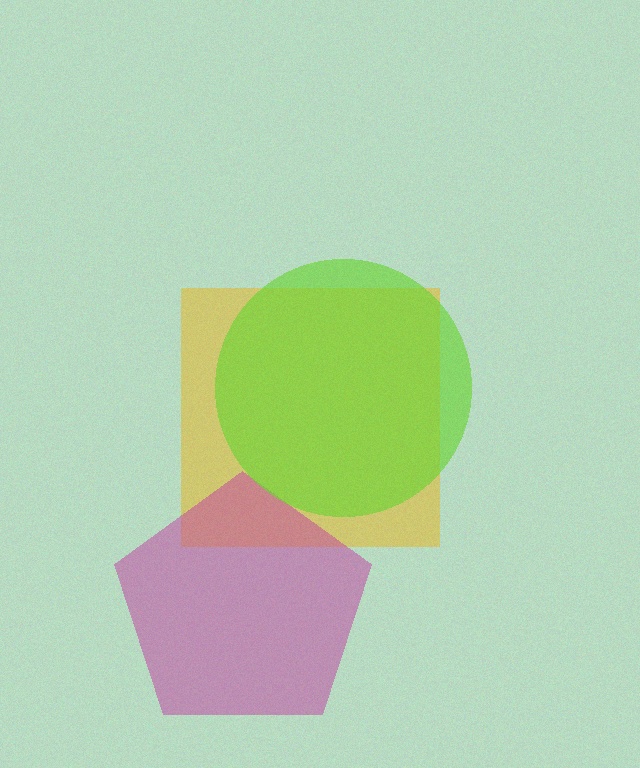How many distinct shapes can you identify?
There are 3 distinct shapes: a yellow square, a magenta pentagon, a lime circle.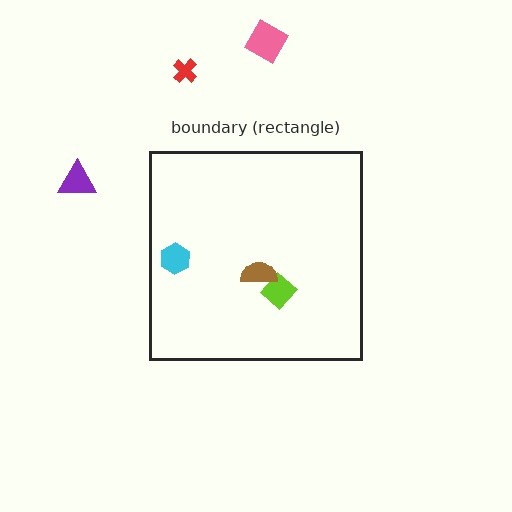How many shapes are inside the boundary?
3 inside, 3 outside.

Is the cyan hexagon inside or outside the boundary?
Inside.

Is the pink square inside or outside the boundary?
Outside.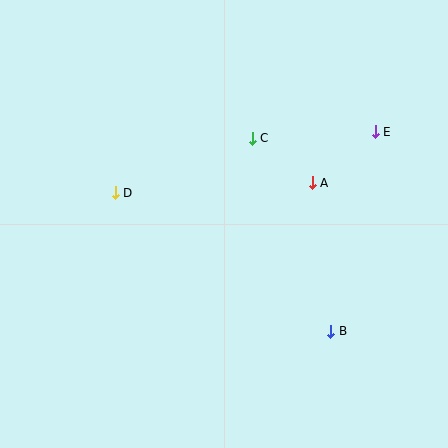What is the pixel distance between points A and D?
The distance between A and D is 197 pixels.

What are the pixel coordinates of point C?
Point C is at (252, 138).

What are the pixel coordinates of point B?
Point B is at (331, 331).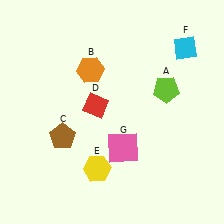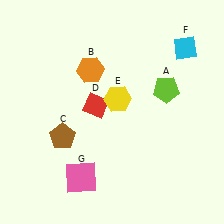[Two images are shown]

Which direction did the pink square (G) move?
The pink square (G) moved left.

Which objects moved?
The objects that moved are: the yellow hexagon (E), the pink square (G).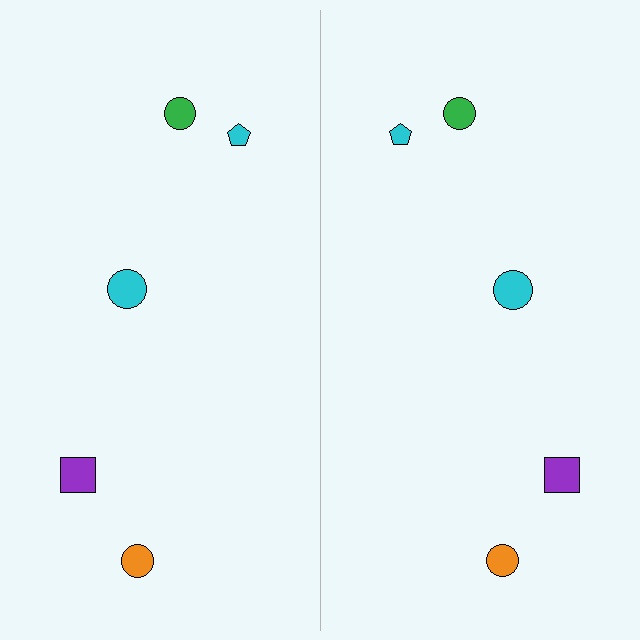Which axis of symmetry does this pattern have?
The pattern has a vertical axis of symmetry running through the center of the image.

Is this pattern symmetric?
Yes, this pattern has bilateral (reflection) symmetry.